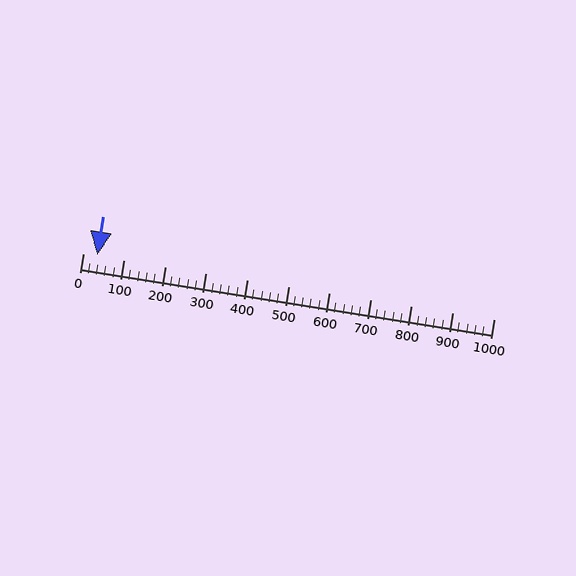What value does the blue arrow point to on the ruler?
The blue arrow points to approximately 36.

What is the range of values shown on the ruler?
The ruler shows values from 0 to 1000.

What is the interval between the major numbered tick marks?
The major tick marks are spaced 100 units apart.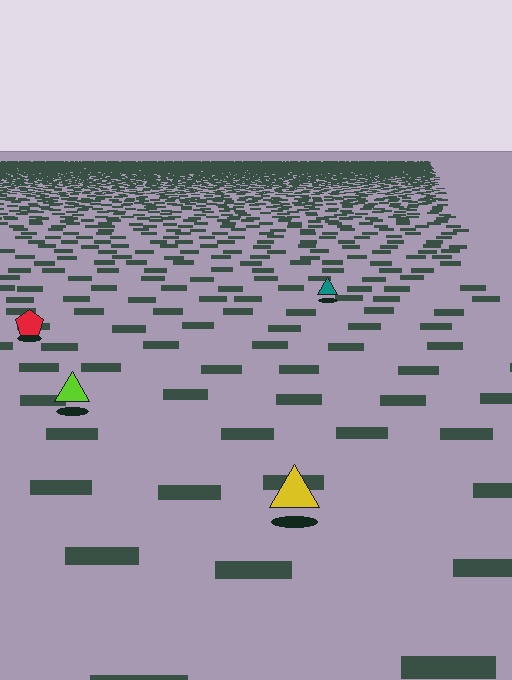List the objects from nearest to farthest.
From nearest to farthest: the yellow triangle, the lime triangle, the red pentagon, the teal triangle.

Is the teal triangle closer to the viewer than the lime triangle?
No. The lime triangle is closer — you can tell from the texture gradient: the ground texture is coarser near it.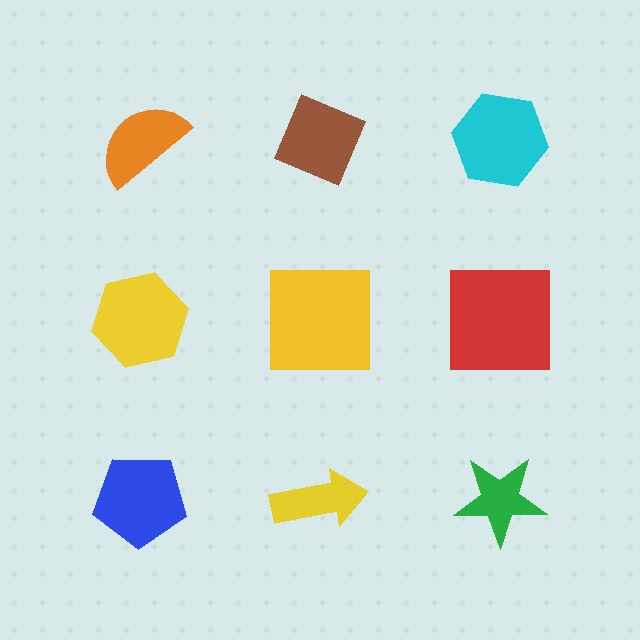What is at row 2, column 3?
A red square.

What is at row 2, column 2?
A yellow square.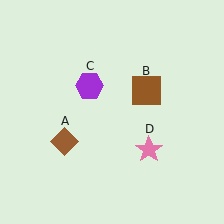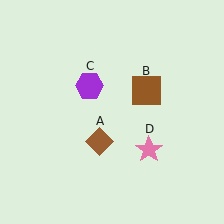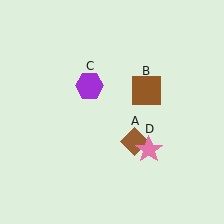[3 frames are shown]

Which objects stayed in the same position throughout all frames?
Brown square (object B) and purple hexagon (object C) and pink star (object D) remained stationary.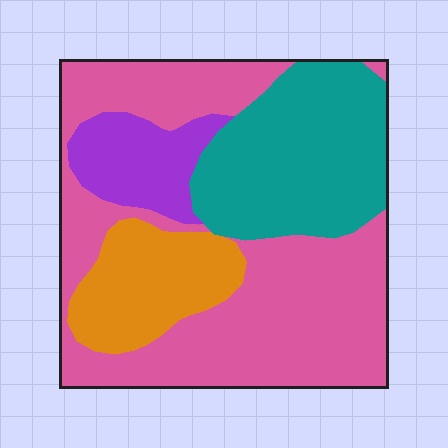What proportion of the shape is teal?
Teal takes up about one quarter (1/4) of the shape.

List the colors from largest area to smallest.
From largest to smallest: pink, teal, orange, purple.